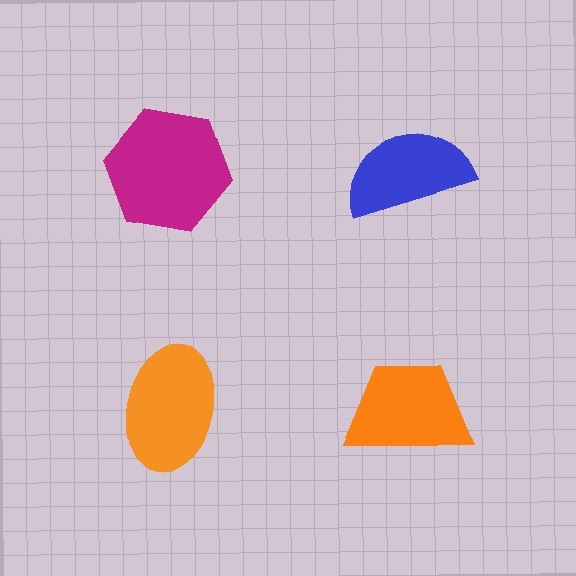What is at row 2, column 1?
An orange ellipse.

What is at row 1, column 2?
A blue semicircle.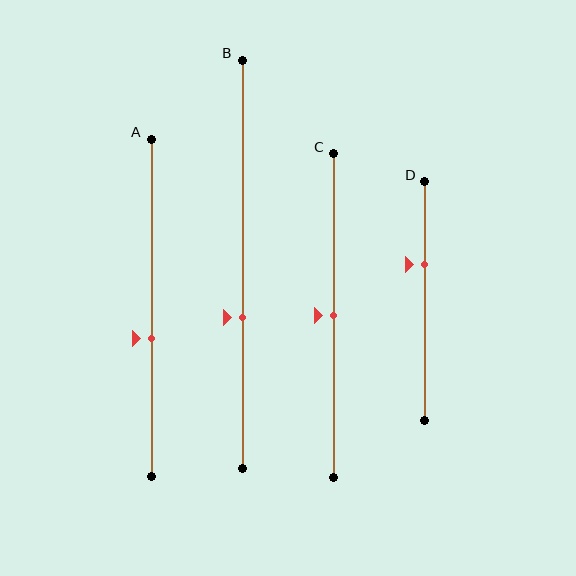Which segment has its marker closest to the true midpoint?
Segment C has its marker closest to the true midpoint.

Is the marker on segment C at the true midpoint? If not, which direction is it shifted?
Yes, the marker on segment C is at the true midpoint.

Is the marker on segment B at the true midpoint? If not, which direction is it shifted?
No, the marker on segment B is shifted downward by about 13% of the segment length.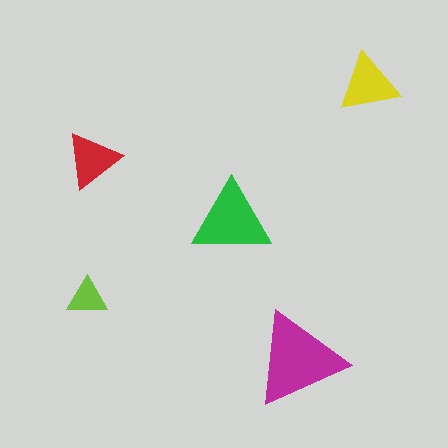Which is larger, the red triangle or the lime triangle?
The red one.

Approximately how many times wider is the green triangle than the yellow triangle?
About 1.5 times wider.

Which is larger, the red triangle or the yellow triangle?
The yellow one.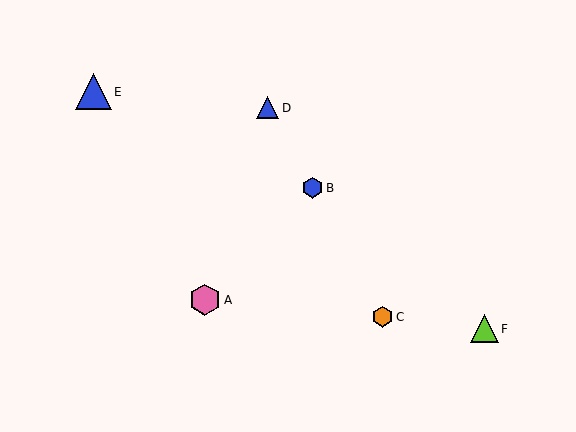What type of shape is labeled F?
Shape F is a lime triangle.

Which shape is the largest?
The blue triangle (labeled E) is the largest.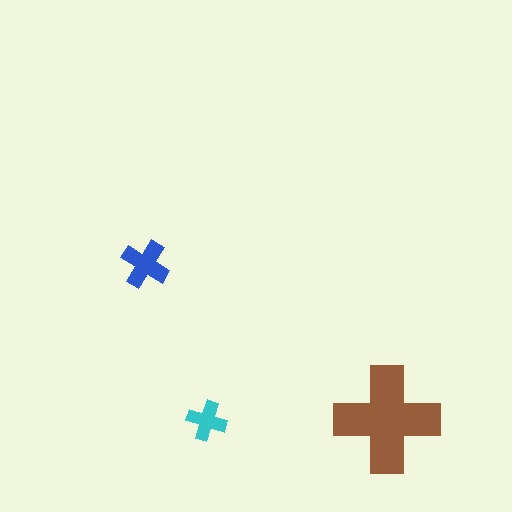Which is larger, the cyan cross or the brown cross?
The brown one.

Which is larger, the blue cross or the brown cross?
The brown one.